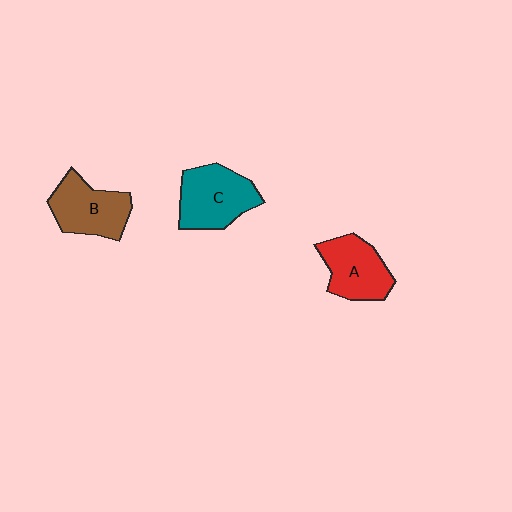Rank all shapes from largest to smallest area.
From largest to smallest: C (teal), B (brown), A (red).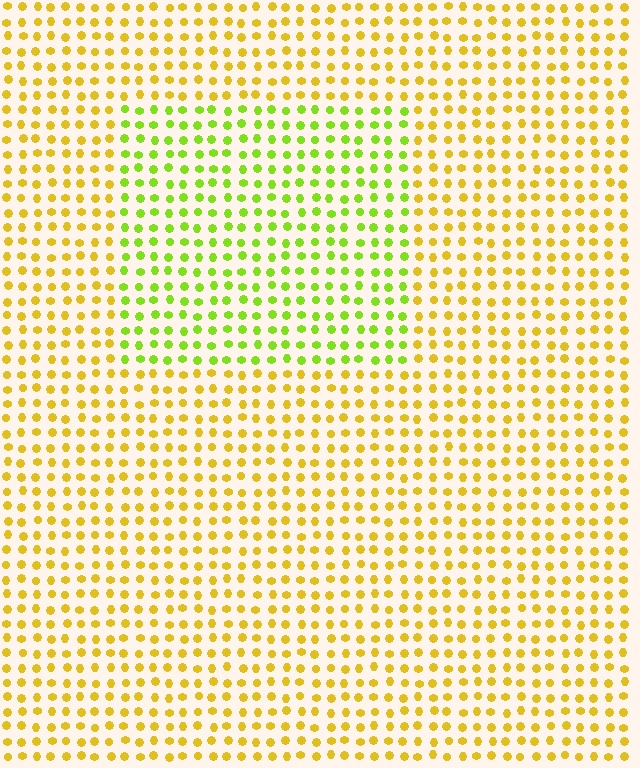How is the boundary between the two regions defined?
The boundary is defined purely by a slight shift in hue (about 40 degrees). Spacing, size, and orientation are identical on both sides.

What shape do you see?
I see a rectangle.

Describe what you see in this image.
The image is filled with small yellow elements in a uniform arrangement. A rectangle-shaped region is visible where the elements are tinted to a slightly different hue, forming a subtle color boundary.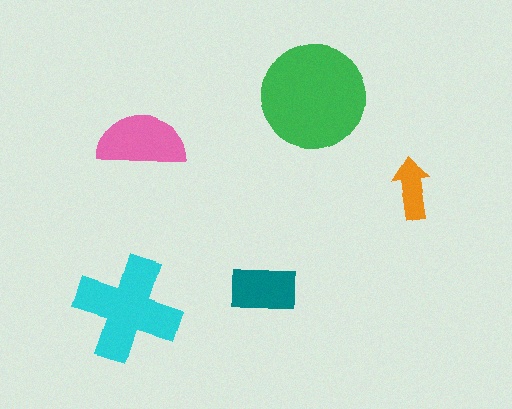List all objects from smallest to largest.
The orange arrow, the teal rectangle, the pink semicircle, the cyan cross, the green circle.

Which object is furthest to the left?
The cyan cross is leftmost.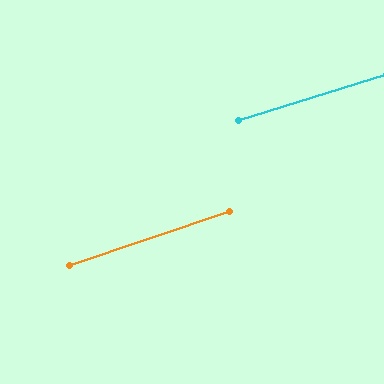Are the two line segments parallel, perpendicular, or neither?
Parallel — their directions differ by only 1.3°.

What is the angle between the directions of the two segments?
Approximately 1 degree.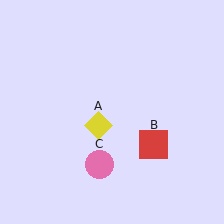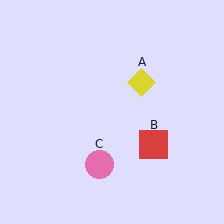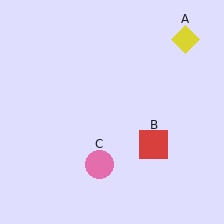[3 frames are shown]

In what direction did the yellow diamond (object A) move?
The yellow diamond (object A) moved up and to the right.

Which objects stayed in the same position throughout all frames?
Red square (object B) and pink circle (object C) remained stationary.